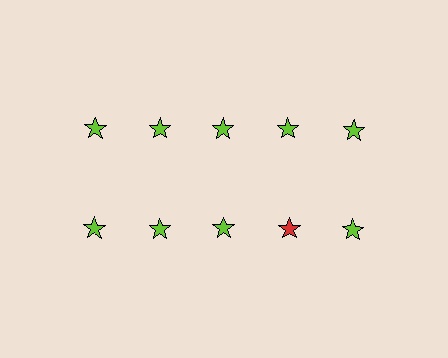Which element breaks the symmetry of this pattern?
The red star in the second row, second from right column breaks the symmetry. All other shapes are lime stars.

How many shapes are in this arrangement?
There are 10 shapes arranged in a grid pattern.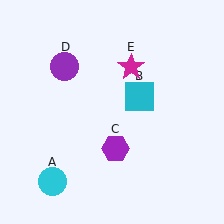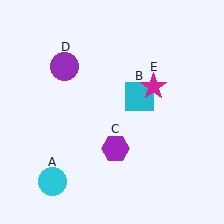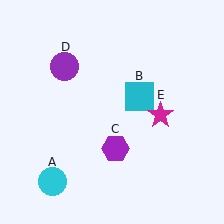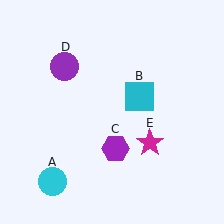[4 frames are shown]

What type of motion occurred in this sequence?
The magenta star (object E) rotated clockwise around the center of the scene.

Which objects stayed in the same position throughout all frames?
Cyan circle (object A) and cyan square (object B) and purple hexagon (object C) and purple circle (object D) remained stationary.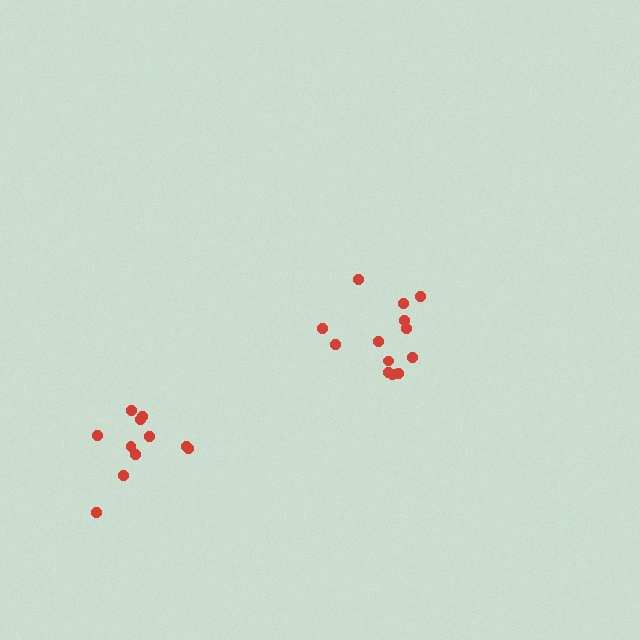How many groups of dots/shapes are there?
There are 2 groups.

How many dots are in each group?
Group 1: 13 dots, Group 2: 11 dots (24 total).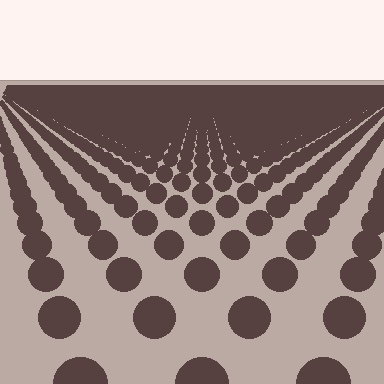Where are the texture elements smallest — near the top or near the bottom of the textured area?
Near the top.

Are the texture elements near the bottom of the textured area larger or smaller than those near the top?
Larger. Near the bottom, elements are closer to the viewer and appear at a bigger on-screen size.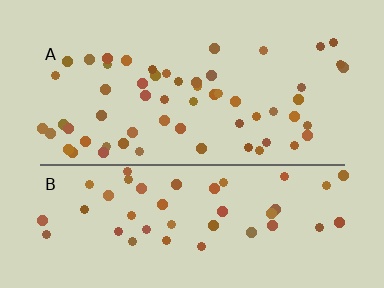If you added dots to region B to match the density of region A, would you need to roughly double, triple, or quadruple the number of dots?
Approximately double.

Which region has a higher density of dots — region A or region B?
A (the top).